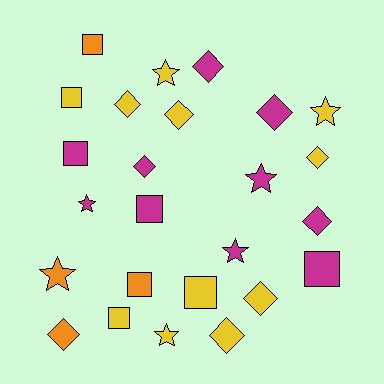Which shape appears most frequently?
Diamond, with 10 objects.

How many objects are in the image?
There are 25 objects.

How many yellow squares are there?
There are 3 yellow squares.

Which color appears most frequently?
Yellow, with 11 objects.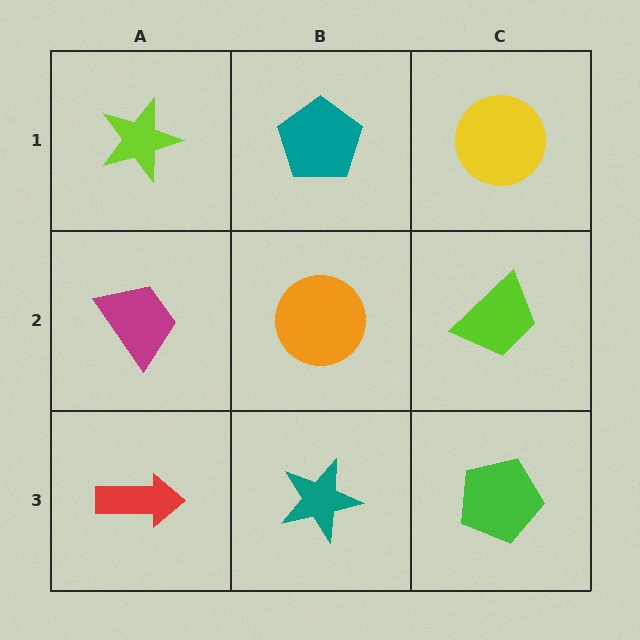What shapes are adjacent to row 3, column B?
An orange circle (row 2, column B), a red arrow (row 3, column A), a green pentagon (row 3, column C).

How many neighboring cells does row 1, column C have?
2.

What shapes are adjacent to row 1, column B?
An orange circle (row 2, column B), a lime star (row 1, column A), a yellow circle (row 1, column C).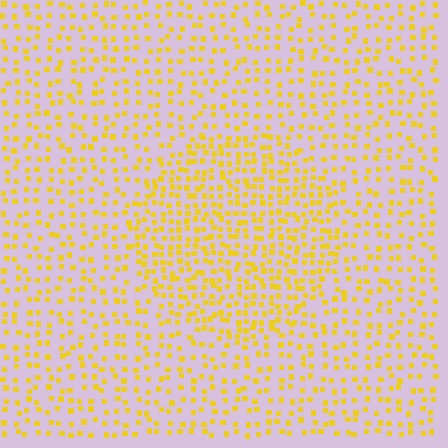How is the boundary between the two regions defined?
The boundary is defined by a change in element density (approximately 1.7x ratio). All elements are the same color, size, and shape.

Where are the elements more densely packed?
The elements are more densely packed inside the circle boundary.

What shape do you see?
I see a circle.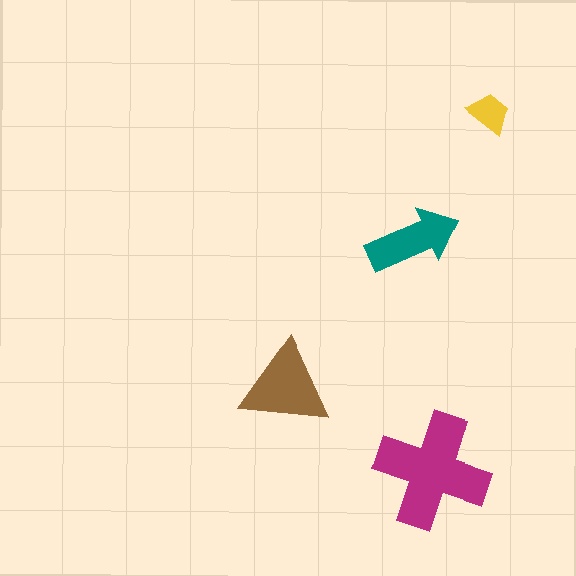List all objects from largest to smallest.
The magenta cross, the brown triangle, the teal arrow, the yellow trapezoid.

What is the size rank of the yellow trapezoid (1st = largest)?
4th.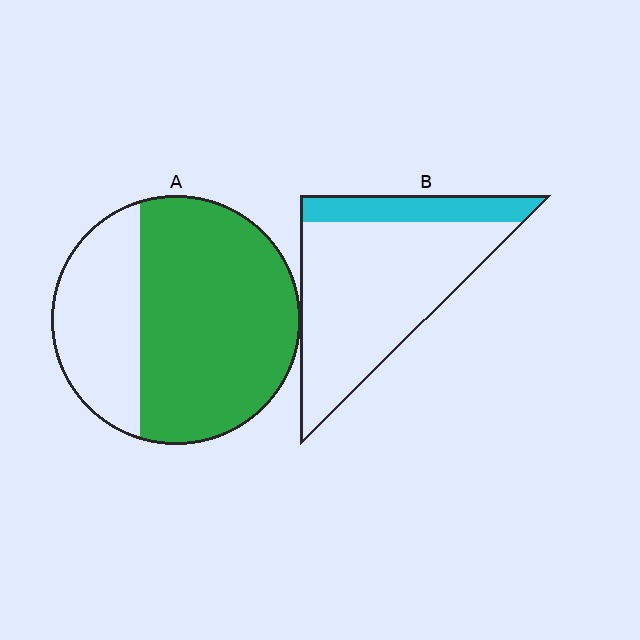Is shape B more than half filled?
No.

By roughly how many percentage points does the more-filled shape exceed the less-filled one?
By roughly 50 percentage points (A over B).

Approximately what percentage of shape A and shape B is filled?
A is approximately 70% and B is approximately 20%.